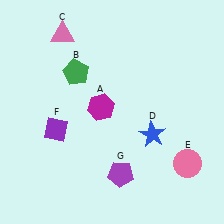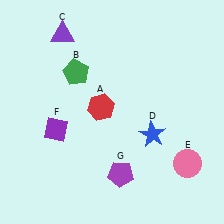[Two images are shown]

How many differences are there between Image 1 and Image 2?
There are 2 differences between the two images.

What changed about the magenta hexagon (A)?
In Image 1, A is magenta. In Image 2, it changed to red.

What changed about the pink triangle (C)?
In Image 1, C is pink. In Image 2, it changed to purple.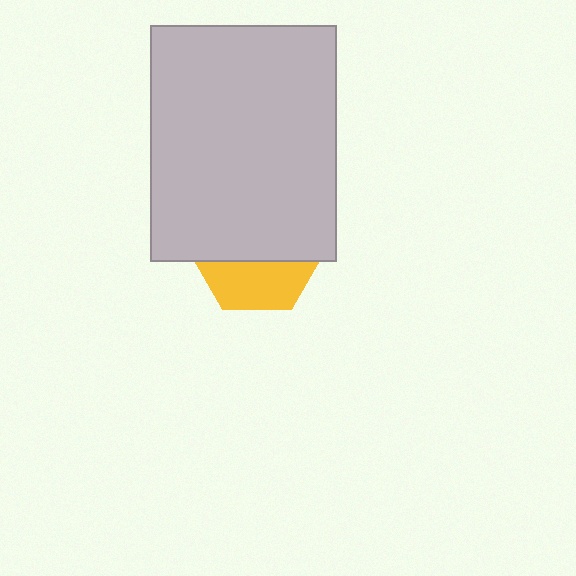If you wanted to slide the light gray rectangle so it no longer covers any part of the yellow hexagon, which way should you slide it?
Slide it up — that is the most direct way to separate the two shapes.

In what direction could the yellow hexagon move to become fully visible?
The yellow hexagon could move down. That would shift it out from behind the light gray rectangle entirely.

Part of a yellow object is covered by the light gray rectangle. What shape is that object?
It is a hexagon.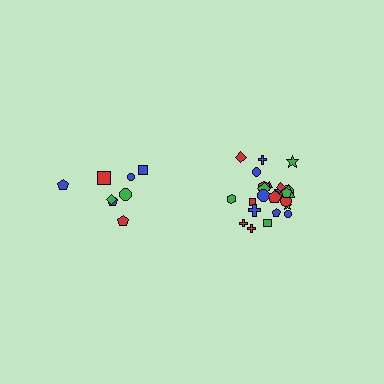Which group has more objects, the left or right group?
The right group.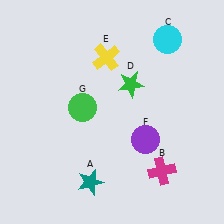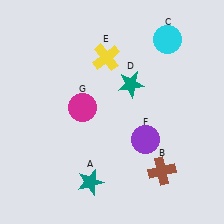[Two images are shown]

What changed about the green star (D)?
In Image 1, D is green. In Image 2, it changed to teal.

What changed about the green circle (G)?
In Image 1, G is green. In Image 2, it changed to magenta.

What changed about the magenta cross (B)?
In Image 1, B is magenta. In Image 2, it changed to brown.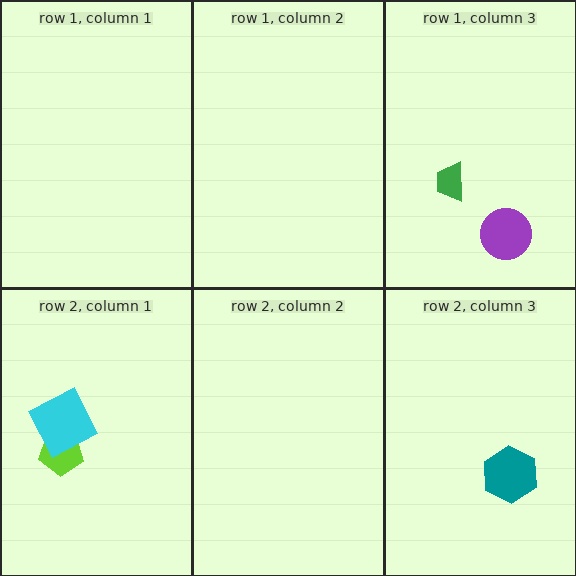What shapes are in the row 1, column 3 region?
The green trapezoid, the purple circle.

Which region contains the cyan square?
The row 2, column 1 region.